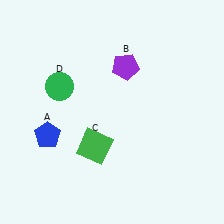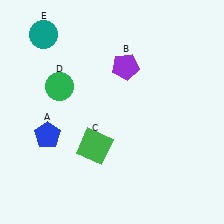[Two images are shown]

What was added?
A teal circle (E) was added in Image 2.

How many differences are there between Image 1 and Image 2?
There is 1 difference between the two images.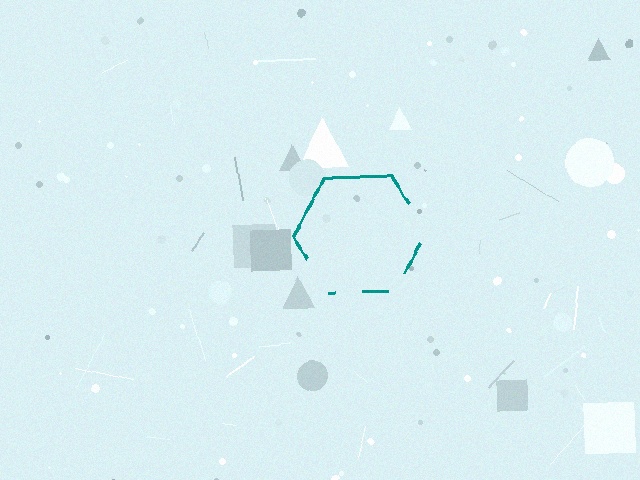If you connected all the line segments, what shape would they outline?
They would outline a hexagon.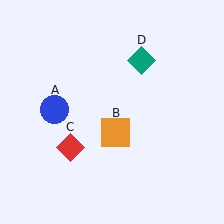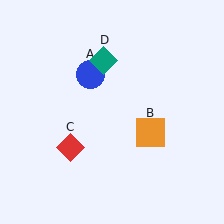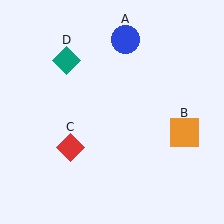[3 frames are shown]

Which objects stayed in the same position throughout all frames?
Red diamond (object C) remained stationary.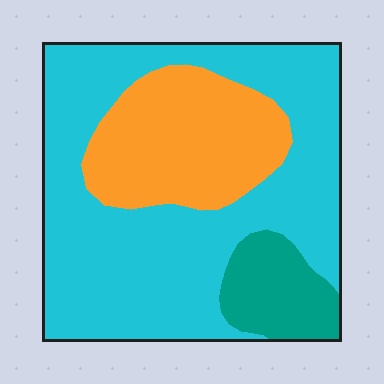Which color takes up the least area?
Teal, at roughly 10%.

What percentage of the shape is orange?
Orange covers about 25% of the shape.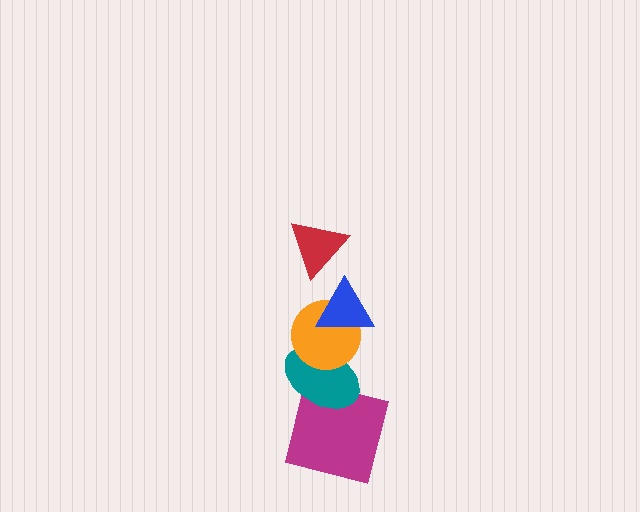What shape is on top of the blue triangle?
The red triangle is on top of the blue triangle.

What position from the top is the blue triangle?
The blue triangle is 2nd from the top.